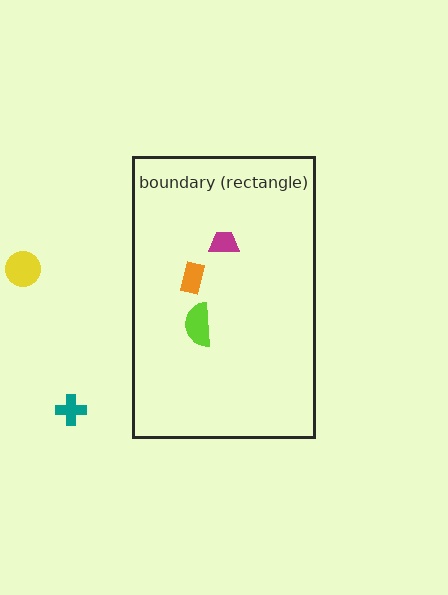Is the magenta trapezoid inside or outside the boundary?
Inside.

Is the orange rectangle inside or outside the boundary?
Inside.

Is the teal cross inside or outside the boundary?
Outside.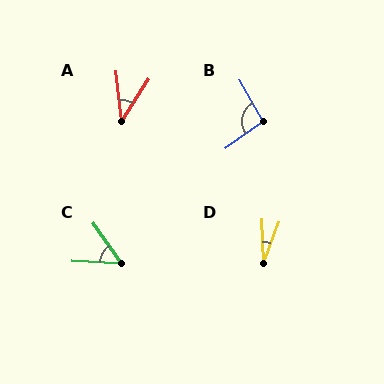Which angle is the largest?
B, at approximately 97 degrees.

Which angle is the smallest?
D, at approximately 22 degrees.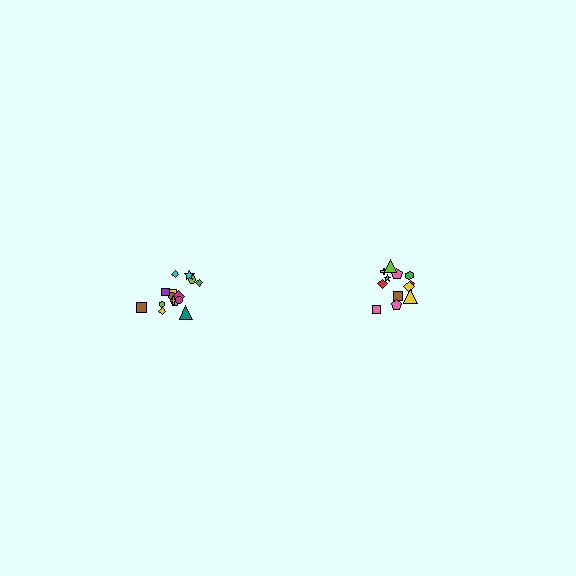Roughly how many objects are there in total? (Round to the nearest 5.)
Roughly 25 objects in total.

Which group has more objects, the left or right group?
The left group.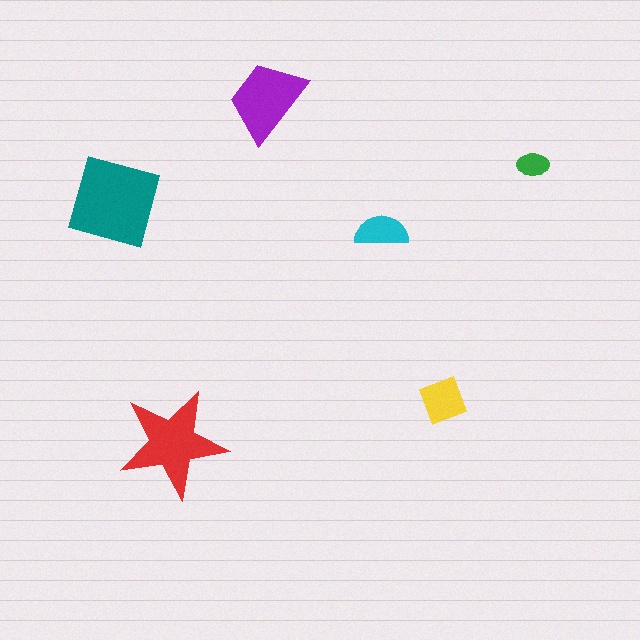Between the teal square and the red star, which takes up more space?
The teal square.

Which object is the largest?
The teal square.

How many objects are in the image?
There are 6 objects in the image.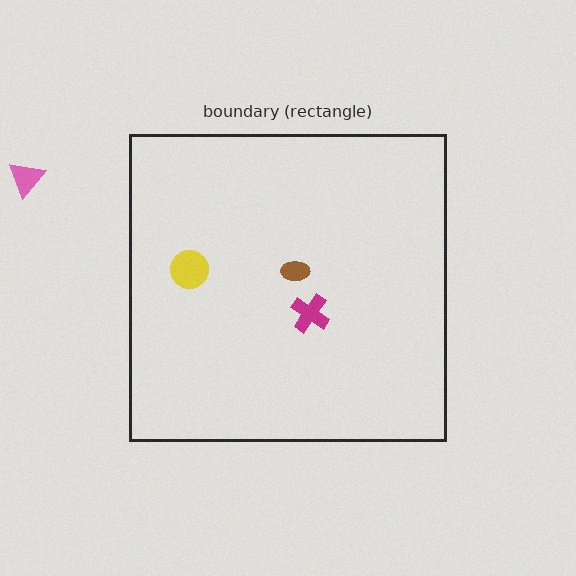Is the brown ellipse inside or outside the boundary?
Inside.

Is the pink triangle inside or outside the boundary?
Outside.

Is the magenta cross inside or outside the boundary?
Inside.